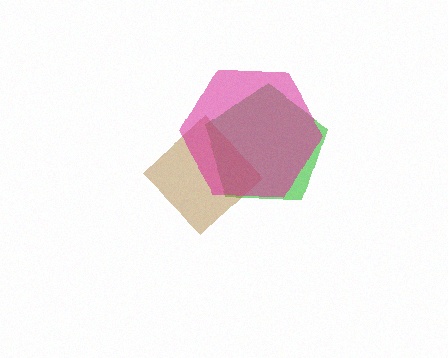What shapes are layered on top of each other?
The layered shapes are: a green pentagon, a brown diamond, a magenta hexagon.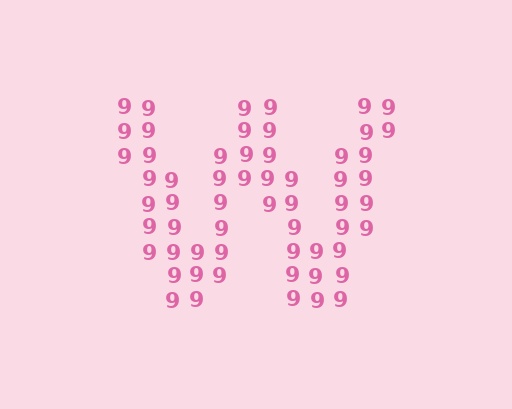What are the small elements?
The small elements are digit 9's.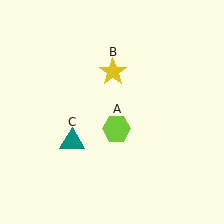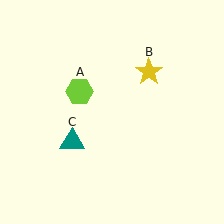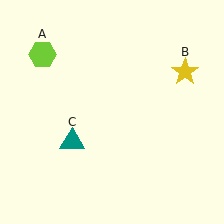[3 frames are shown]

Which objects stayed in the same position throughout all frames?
Teal triangle (object C) remained stationary.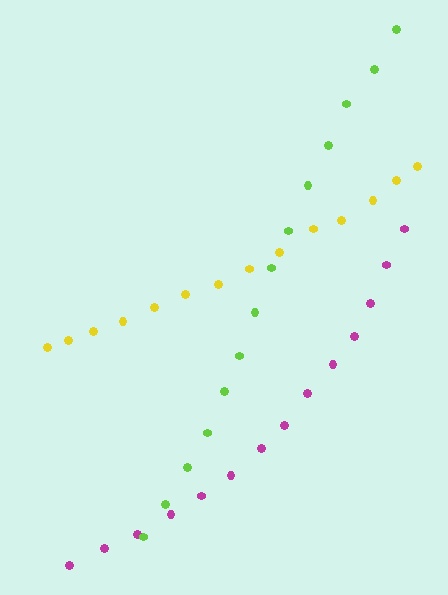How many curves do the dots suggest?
There are 3 distinct paths.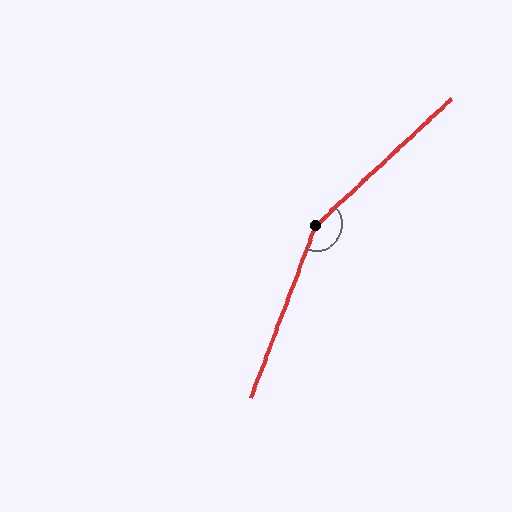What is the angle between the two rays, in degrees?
Approximately 154 degrees.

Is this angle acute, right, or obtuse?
It is obtuse.